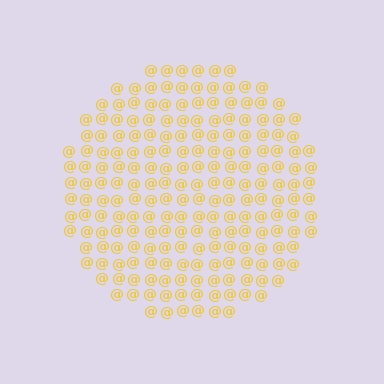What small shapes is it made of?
It is made of small at signs.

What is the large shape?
The large shape is a circle.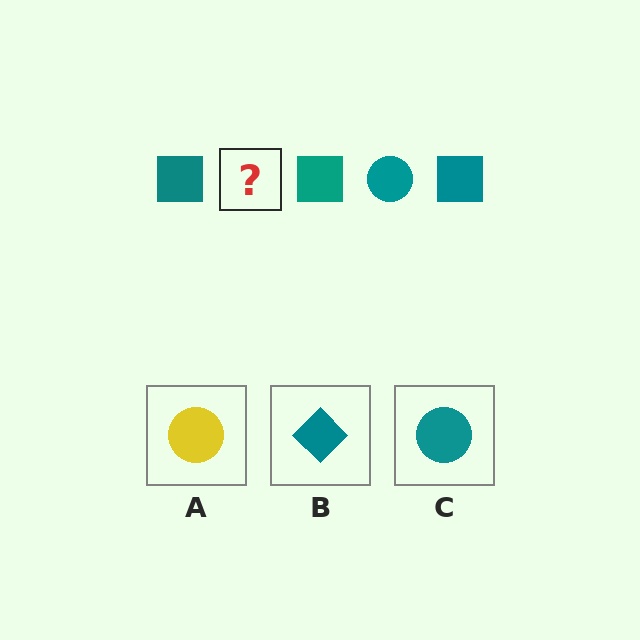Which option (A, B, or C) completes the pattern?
C.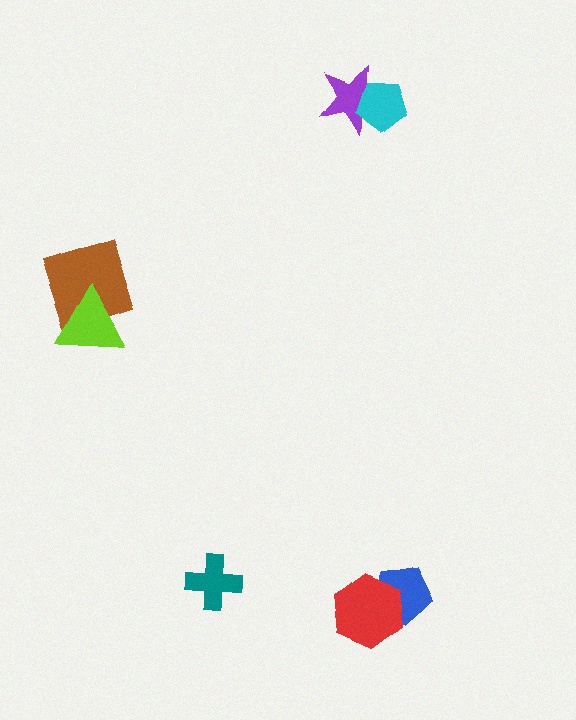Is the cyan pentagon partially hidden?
No, no other shape covers it.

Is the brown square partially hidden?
Yes, it is partially covered by another shape.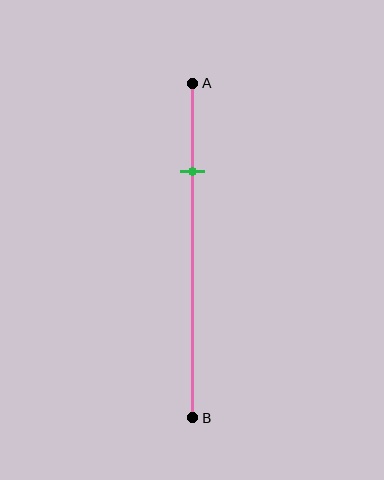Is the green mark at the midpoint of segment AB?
No, the mark is at about 25% from A, not at the 50% midpoint.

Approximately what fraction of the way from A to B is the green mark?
The green mark is approximately 25% of the way from A to B.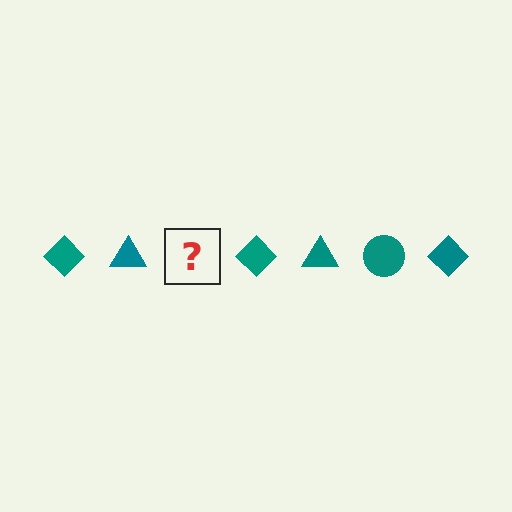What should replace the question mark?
The question mark should be replaced with a teal circle.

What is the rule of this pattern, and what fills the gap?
The rule is that the pattern cycles through diamond, triangle, circle shapes in teal. The gap should be filled with a teal circle.